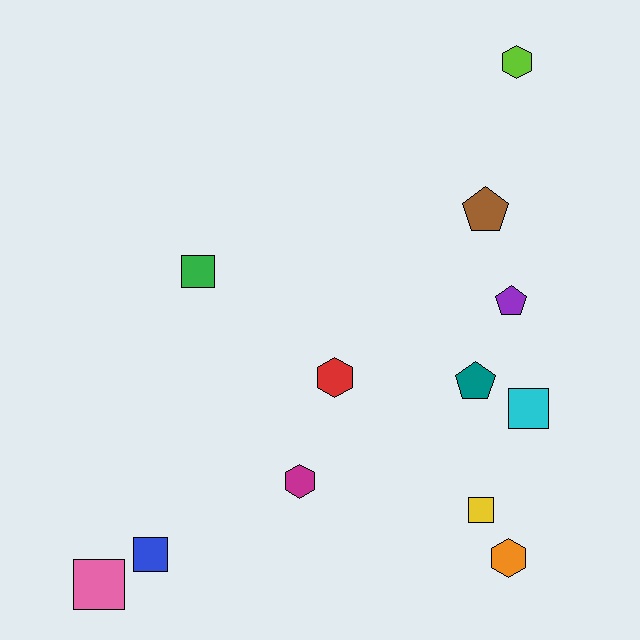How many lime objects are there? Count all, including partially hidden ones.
There is 1 lime object.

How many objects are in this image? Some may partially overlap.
There are 12 objects.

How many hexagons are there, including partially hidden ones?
There are 4 hexagons.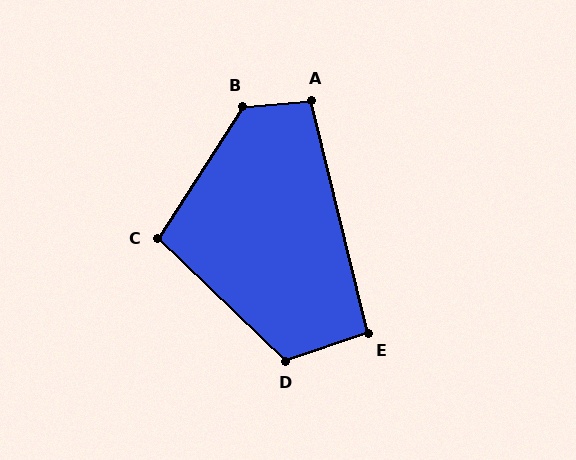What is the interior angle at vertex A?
Approximately 99 degrees (obtuse).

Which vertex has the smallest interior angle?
E, at approximately 94 degrees.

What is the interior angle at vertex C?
Approximately 101 degrees (obtuse).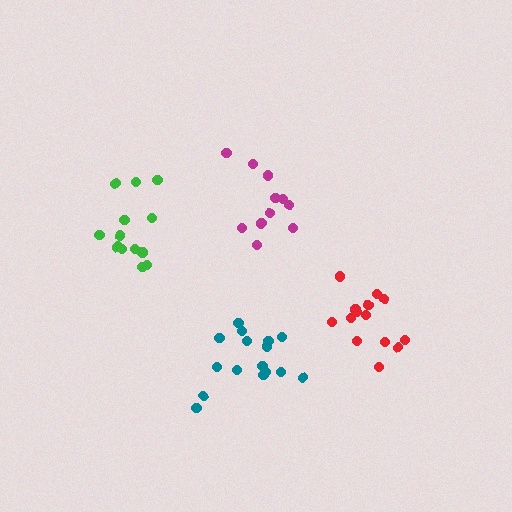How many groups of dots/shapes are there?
There are 4 groups.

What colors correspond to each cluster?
The clusters are colored: green, magenta, red, teal.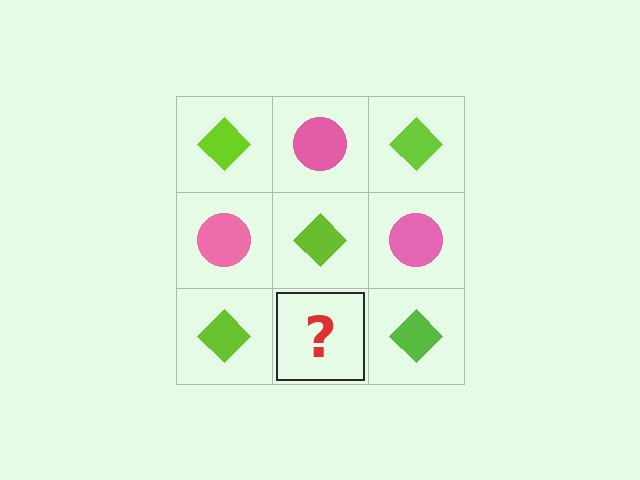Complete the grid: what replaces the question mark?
The question mark should be replaced with a pink circle.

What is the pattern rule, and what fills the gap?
The rule is that it alternates lime diamond and pink circle in a checkerboard pattern. The gap should be filled with a pink circle.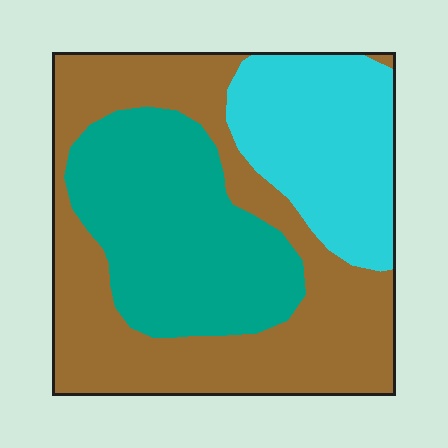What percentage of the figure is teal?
Teal takes up about one third (1/3) of the figure.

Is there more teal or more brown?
Brown.